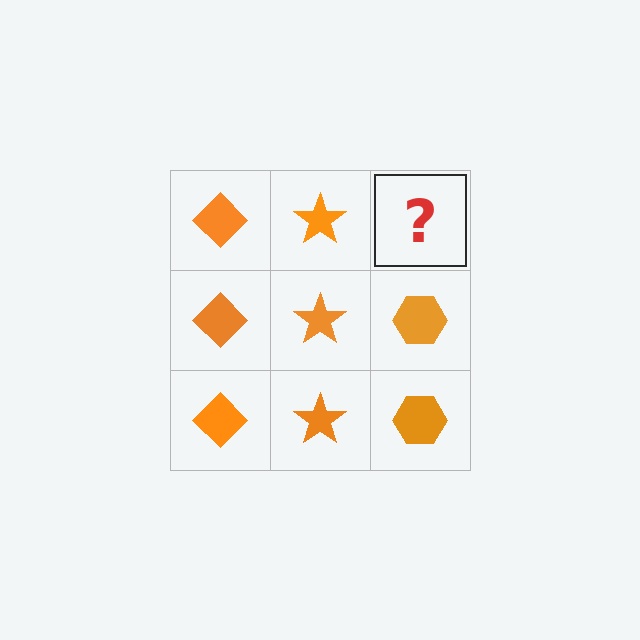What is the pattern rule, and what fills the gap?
The rule is that each column has a consistent shape. The gap should be filled with an orange hexagon.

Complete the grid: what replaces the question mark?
The question mark should be replaced with an orange hexagon.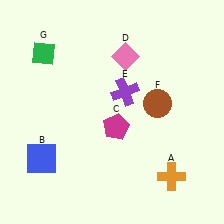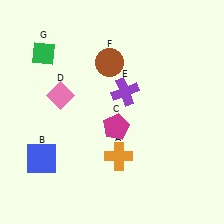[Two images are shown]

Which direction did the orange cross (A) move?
The orange cross (A) moved left.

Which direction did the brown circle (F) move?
The brown circle (F) moved left.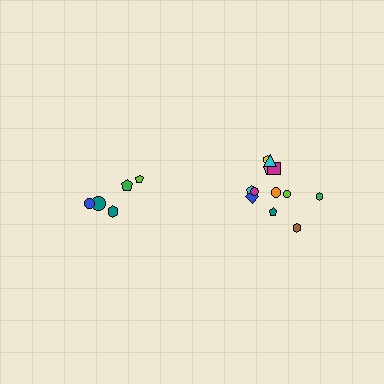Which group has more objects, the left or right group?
The right group.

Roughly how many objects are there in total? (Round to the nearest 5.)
Roughly 15 objects in total.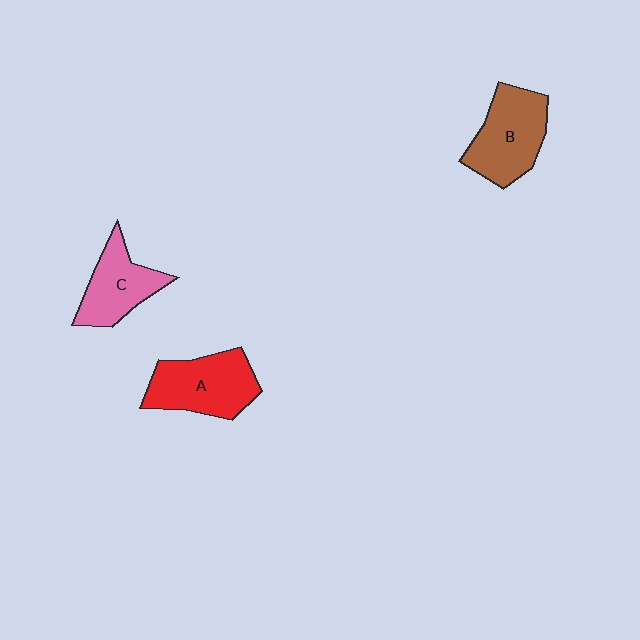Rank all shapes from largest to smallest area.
From largest to smallest: A (red), B (brown), C (pink).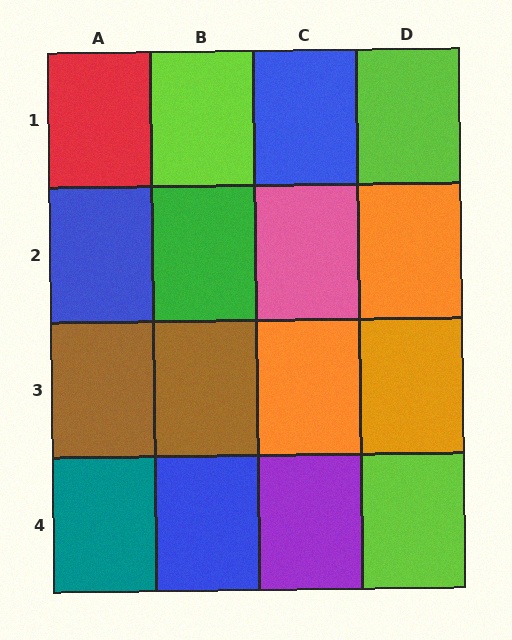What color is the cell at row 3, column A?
Brown.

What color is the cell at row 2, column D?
Orange.